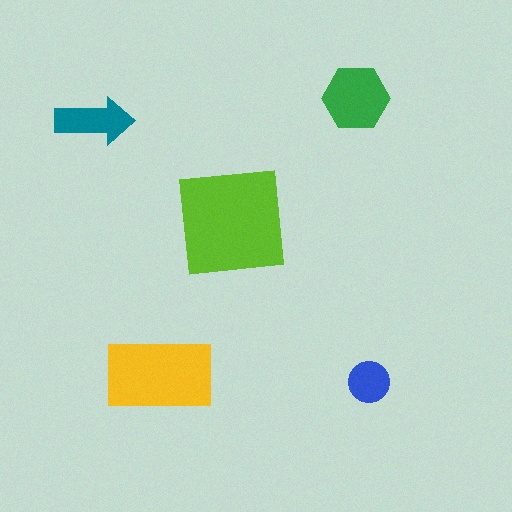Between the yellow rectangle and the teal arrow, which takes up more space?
The yellow rectangle.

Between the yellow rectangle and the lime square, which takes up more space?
The lime square.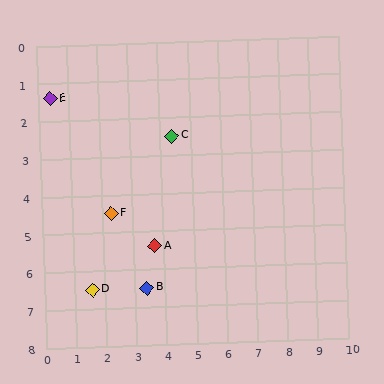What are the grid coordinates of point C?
Point C is at approximately (4.4, 2.5).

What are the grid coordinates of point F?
Point F is at approximately (2.3, 4.5).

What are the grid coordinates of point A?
Point A is at approximately (3.7, 5.4).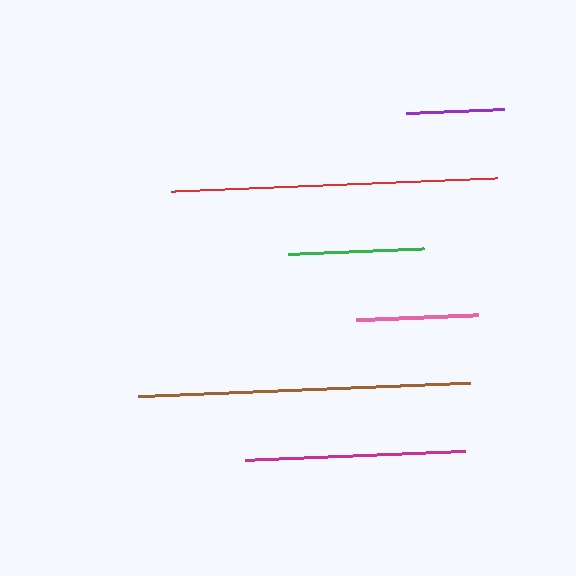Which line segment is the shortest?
The purple line is the shortest at approximately 99 pixels.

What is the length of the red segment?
The red segment is approximately 326 pixels long.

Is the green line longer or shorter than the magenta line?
The magenta line is longer than the green line.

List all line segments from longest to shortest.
From longest to shortest: brown, red, magenta, green, pink, purple.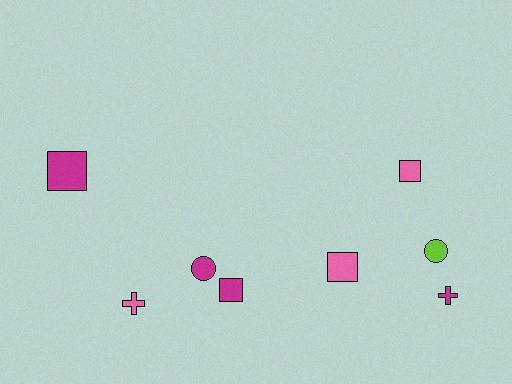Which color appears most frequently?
Magenta, with 4 objects.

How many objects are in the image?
There are 8 objects.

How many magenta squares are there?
There are 2 magenta squares.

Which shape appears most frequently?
Square, with 4 objects.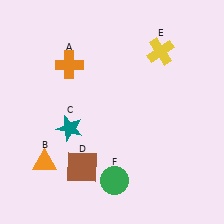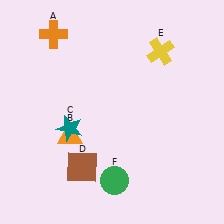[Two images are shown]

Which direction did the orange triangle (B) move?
The orange triangle (B) moved up.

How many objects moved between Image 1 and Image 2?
2 objects moved between the two images.